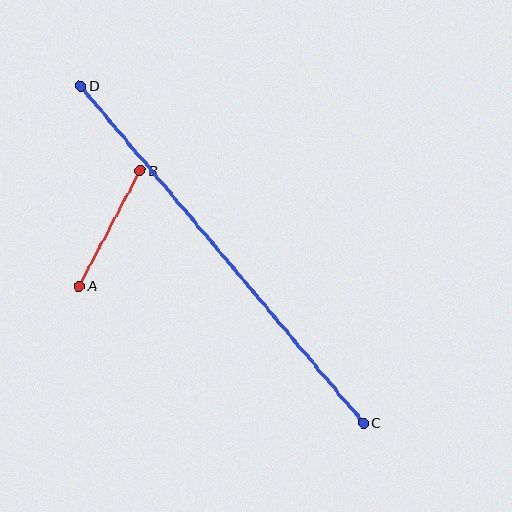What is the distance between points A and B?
The distance is approximately 131 pixels.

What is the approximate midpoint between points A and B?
The midpoint is at approximately (110, 228) pixels.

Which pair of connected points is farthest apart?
Points C and D are farthest apart.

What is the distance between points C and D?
The distance is approximately 440 pixels.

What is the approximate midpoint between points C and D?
The midpoint is at approximately (222, 254) pixels.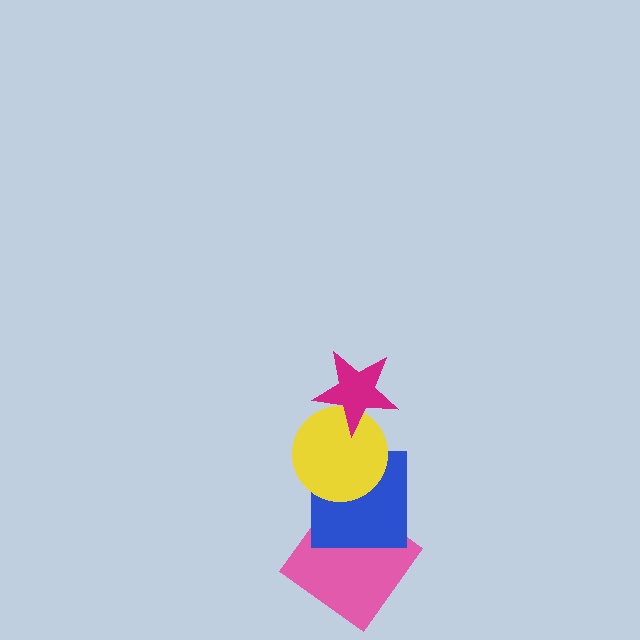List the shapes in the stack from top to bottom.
From top to bottom: the magenta star, the yellow circle, the blue square, the pink diamond.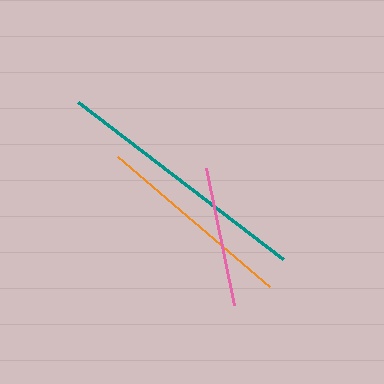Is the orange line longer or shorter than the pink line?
The orange line is longer than the pink line.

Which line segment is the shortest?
The pink line is the shortest at approximately 140 pixels.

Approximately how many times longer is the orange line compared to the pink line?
The orange line is approximately 1.4 times the length of the pink line.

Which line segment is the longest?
The teal line is the longest at approximately 258 pixels.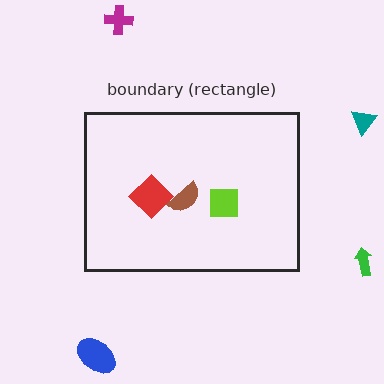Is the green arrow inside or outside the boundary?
Outside.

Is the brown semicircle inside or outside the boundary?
Inside.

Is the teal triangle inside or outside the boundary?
Outside.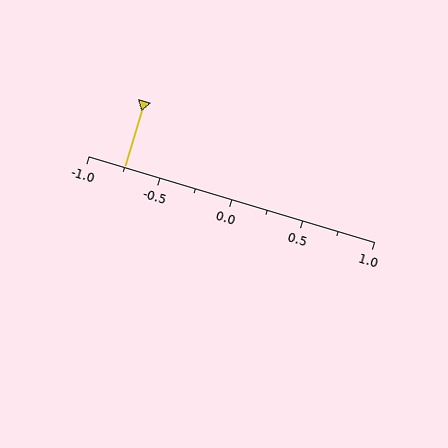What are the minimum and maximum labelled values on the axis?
The axis runs from -1.0 to 1.0.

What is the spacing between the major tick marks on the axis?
The major ticks are spaced 0.5 apart.